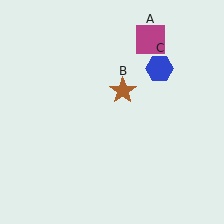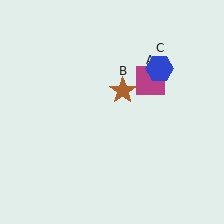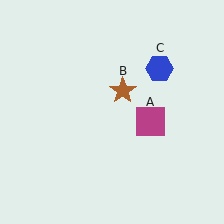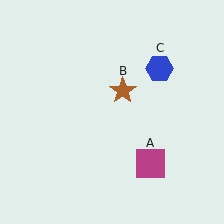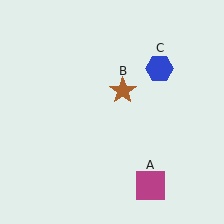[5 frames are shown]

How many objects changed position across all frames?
1 object changed position: magenta square (object A).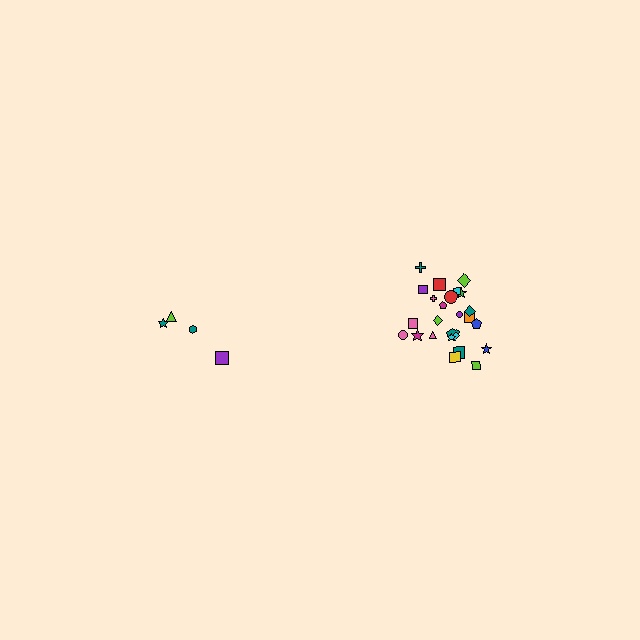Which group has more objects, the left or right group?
The right group.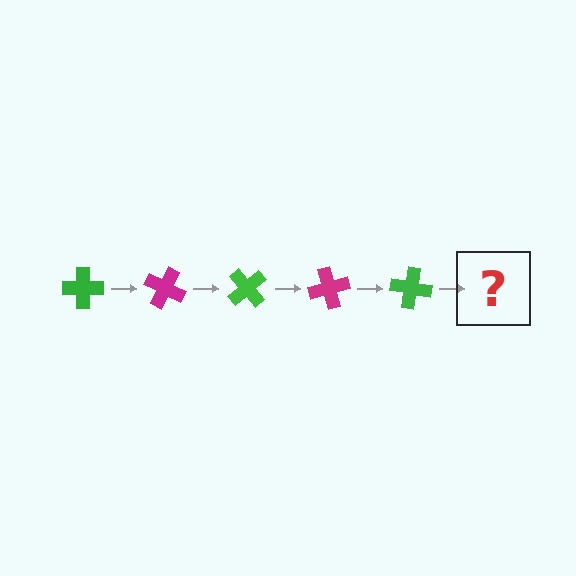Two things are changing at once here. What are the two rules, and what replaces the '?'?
The two rules are that it rotates 25 degrees each step and the color cycles through green and magenta. The '?' should be a magenta cross, rotated 125 degrees from the start.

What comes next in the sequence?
The next element should be a magenta cross, rotated 125 degrees from the start.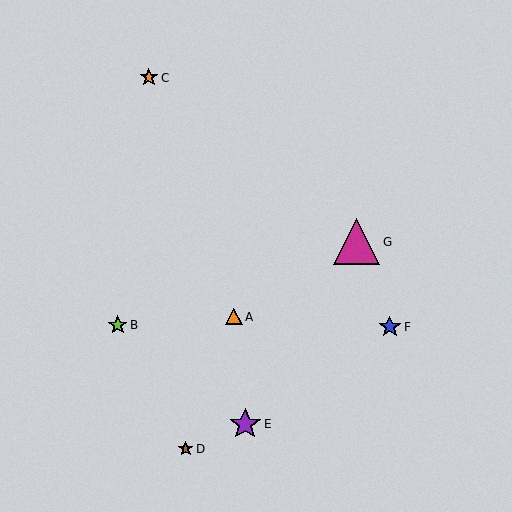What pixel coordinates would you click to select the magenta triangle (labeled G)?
Click at (357, 242) to select the magenta triangle G.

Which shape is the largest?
The magenta triangle (labeled G) is the largest.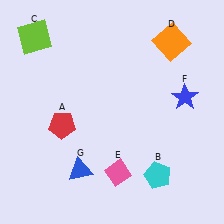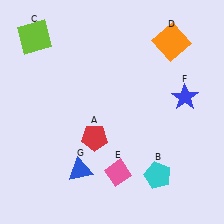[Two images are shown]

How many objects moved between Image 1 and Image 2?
1 object moved between the two images.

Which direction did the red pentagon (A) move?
The red pentagon (A) moved right.